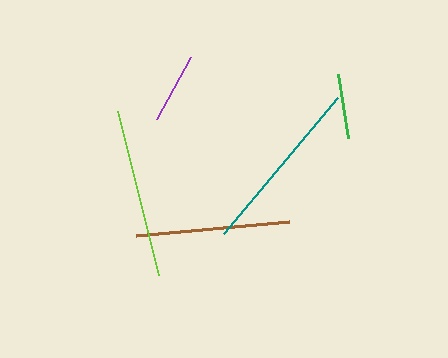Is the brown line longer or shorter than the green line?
The brown line is longer than the green line.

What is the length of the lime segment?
The lime segment is approximately 169 pixels long.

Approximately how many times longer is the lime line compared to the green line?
The lime line is approximately 2.6 times the length of the green line.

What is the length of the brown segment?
The brown segment is approximately 153 pixels long.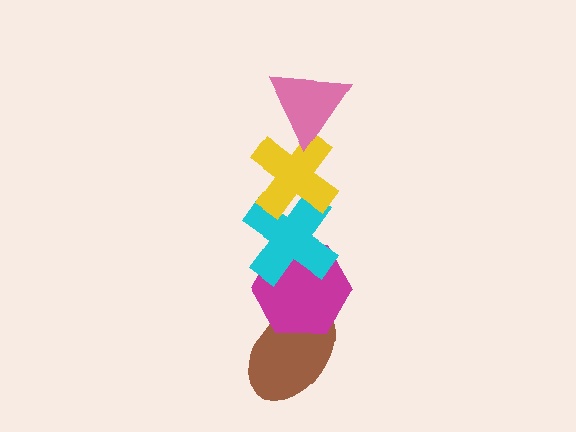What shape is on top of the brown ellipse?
The magenta hexagon is on top of the brown ellipse.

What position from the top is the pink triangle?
The pink triangle is 1st from the top.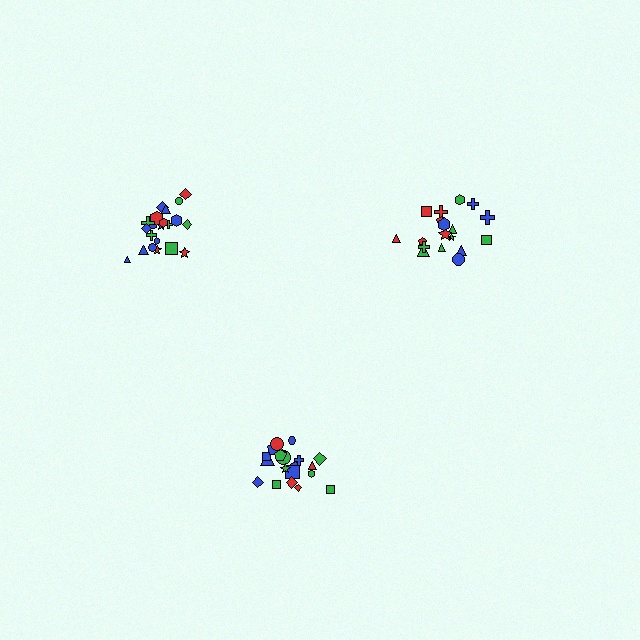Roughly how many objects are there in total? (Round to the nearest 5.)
Roughly 60 objects in total.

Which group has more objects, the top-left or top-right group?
The top-left group.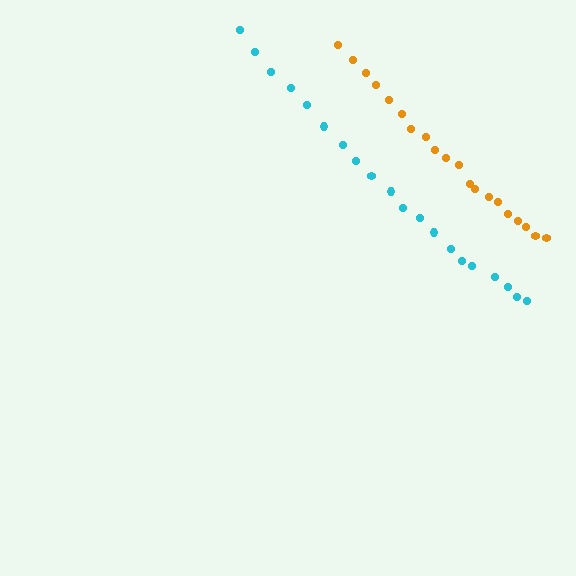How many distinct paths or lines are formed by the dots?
There are 2 distinct paths.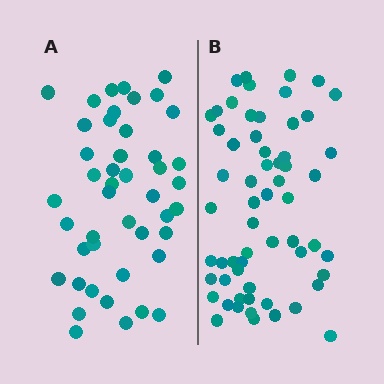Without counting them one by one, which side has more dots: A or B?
Region B (the right region) has more dots.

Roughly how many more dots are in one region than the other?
Region B has approximately 15 more dots than region A.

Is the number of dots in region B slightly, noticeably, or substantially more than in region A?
Region B has noticeably more, but not dramatically so. The ratio is roughly 1.3 to 1.